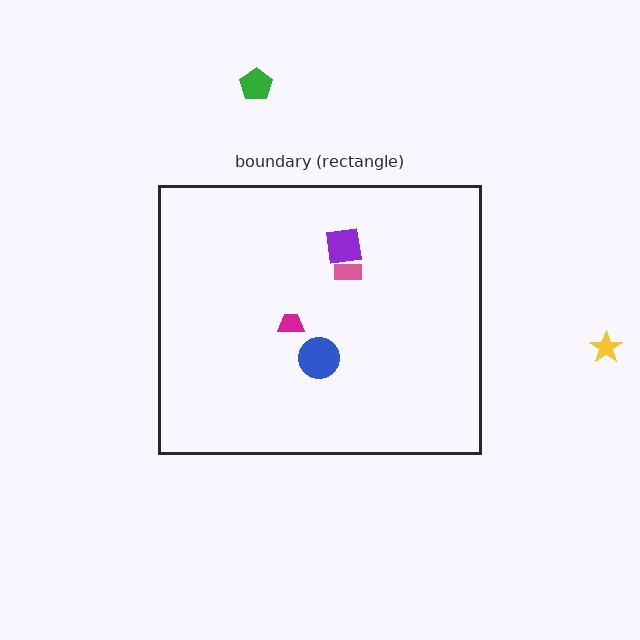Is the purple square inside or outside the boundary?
Inside.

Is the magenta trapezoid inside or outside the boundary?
Inside.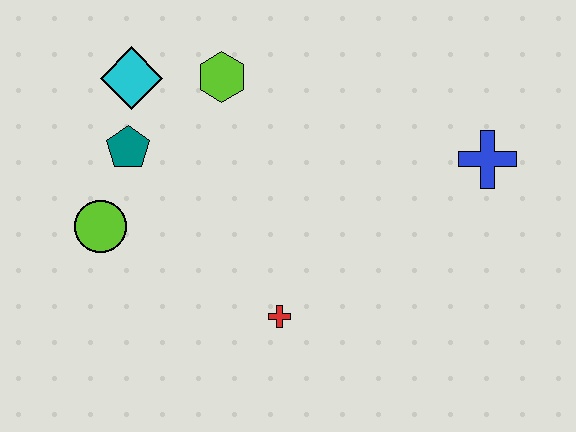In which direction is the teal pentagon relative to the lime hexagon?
The teal pentagon is to the left of the lime hexagon.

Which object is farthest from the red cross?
The cyan diamond is farthest from the red cross.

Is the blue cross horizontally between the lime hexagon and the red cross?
No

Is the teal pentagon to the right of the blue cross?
No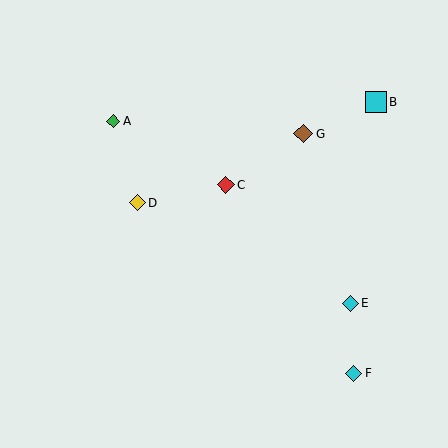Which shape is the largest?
The cyan square (labeled B) is the largest.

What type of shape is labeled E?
Shape E is a cyan diamond.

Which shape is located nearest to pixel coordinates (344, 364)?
The cyan diamond (labeled F) at (354, 373) is nearest to that location.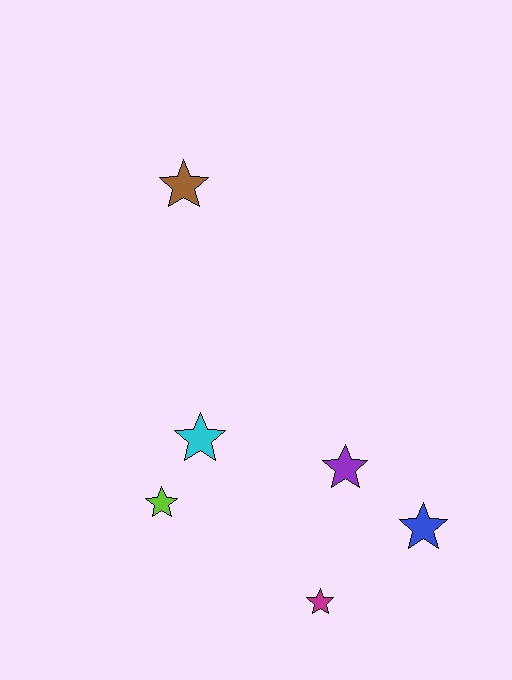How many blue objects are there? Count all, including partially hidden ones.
There is 1 blue object.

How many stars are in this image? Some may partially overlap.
There are 6 stars.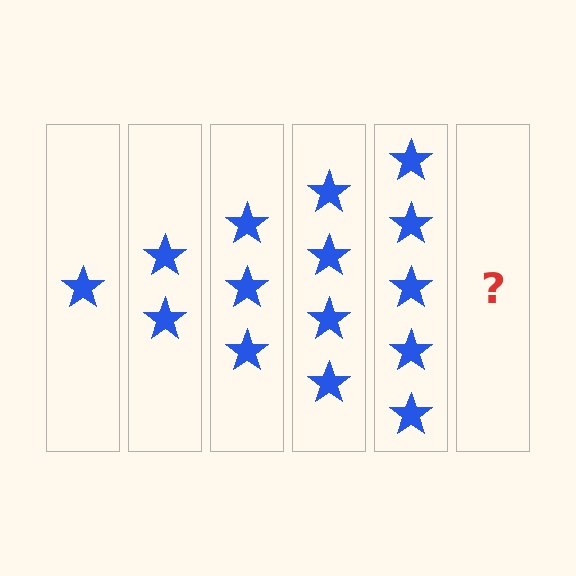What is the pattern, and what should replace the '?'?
The pattern is that each step adds one more star. The '?' should be 6 stars.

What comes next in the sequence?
The next element should be 6 stars.